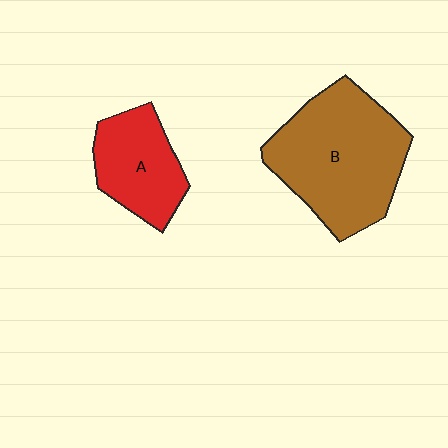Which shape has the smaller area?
Shape A (red).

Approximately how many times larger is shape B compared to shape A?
Approximately 1.9 times.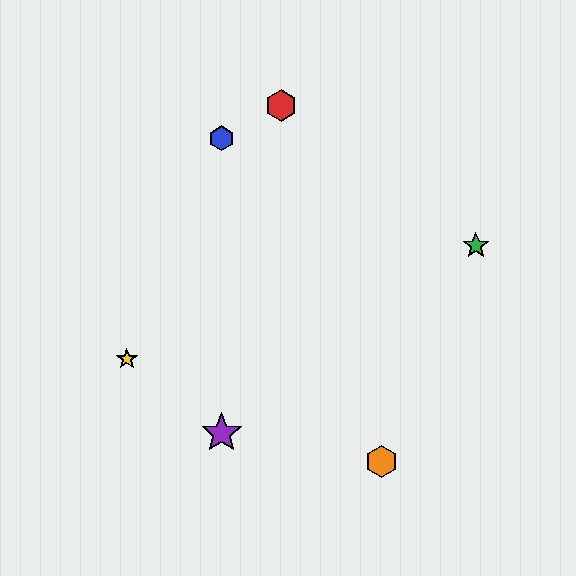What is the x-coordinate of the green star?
The green star is at x≈476.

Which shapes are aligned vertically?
The blue hexagon, the purple star are aligned vertically.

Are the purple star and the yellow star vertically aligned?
No, the purple star is at x≈222 and the yellow star is at x≈127.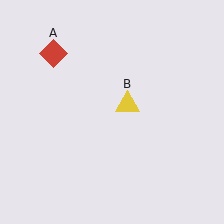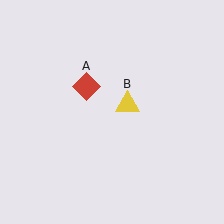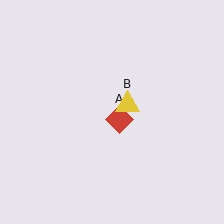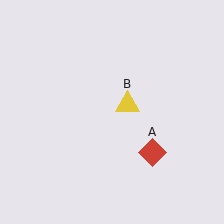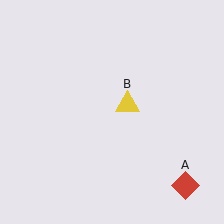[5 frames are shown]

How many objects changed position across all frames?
1 object changed position: red diamond (object A).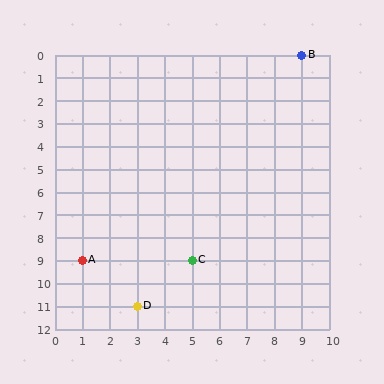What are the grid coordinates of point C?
Point C is at grid coordinates (5, 9).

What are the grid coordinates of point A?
Point A is at grid coordinates (1, 9).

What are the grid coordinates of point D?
Point D is at grid coordinates (3, 11).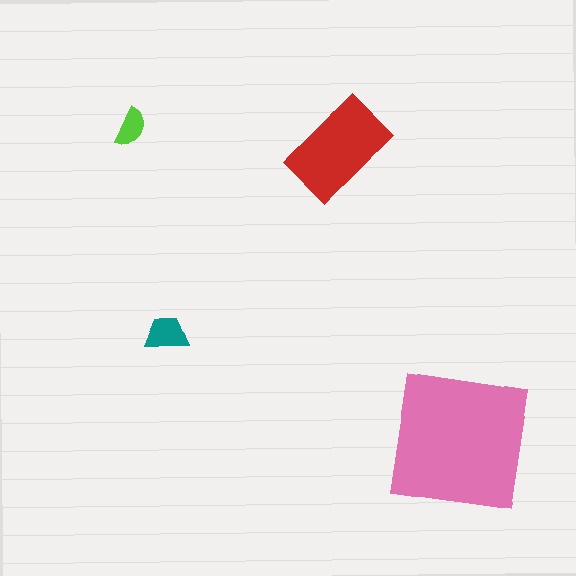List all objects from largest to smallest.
The pink square, the red rectangle, the teal trapezoid, the lime semicircle.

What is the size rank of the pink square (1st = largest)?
1st.